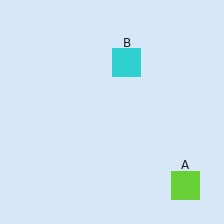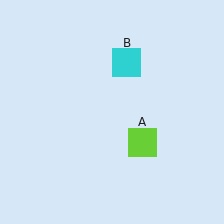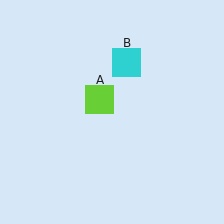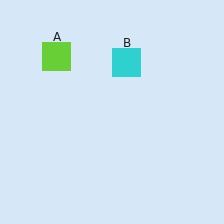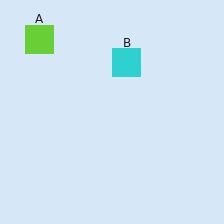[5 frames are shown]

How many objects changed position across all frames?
1 object changed position: lime square (object A).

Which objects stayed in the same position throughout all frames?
Cyan square (object B) remained stationary.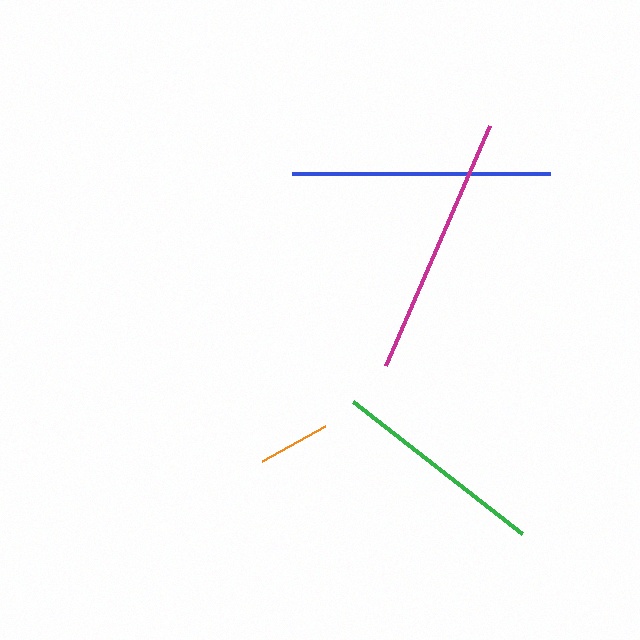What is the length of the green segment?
The green segment is approximately 214 pixels long.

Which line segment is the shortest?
The orange line is the shortest at approximately 72 pixels.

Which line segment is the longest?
The magenta line is the longest at approximately 261 pixels.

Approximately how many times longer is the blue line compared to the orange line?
The blue line is approximately 3.6 times the length of the orange line.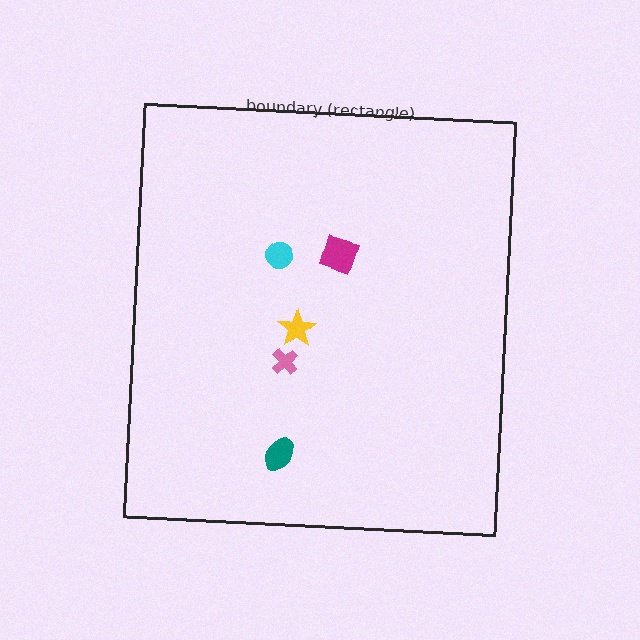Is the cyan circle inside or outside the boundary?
Inside.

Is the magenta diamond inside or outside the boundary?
Inside.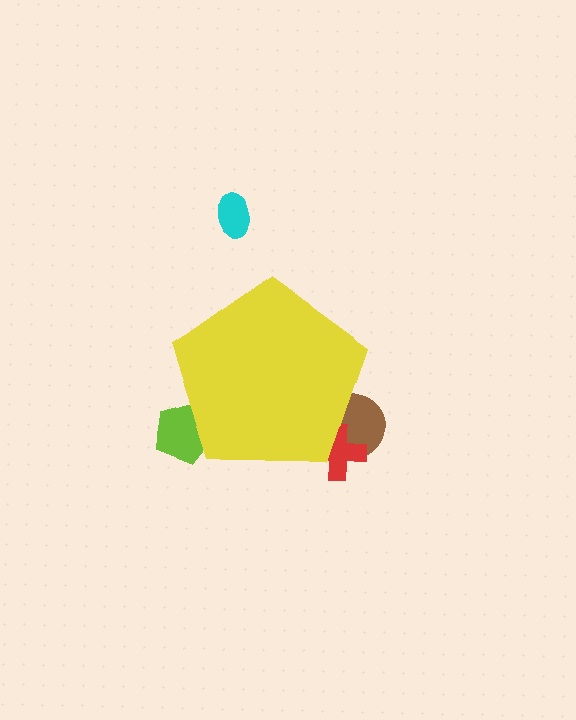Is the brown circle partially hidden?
Yes, the brown circle is partially hidden behind the yellow pentagon.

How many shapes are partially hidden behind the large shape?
3 shapes are partially hidden.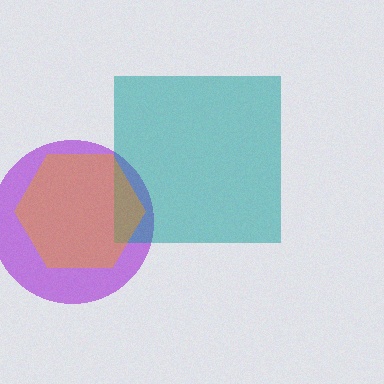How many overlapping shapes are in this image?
There are 3 overlapping shapes in the image.